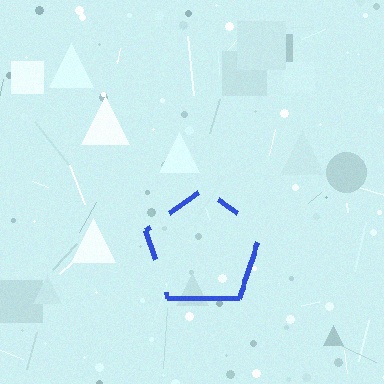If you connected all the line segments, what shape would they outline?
They would outline a pentagon.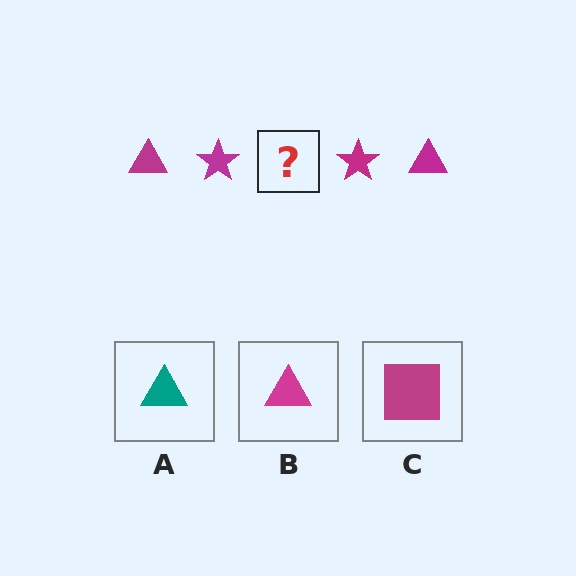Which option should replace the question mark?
Option B.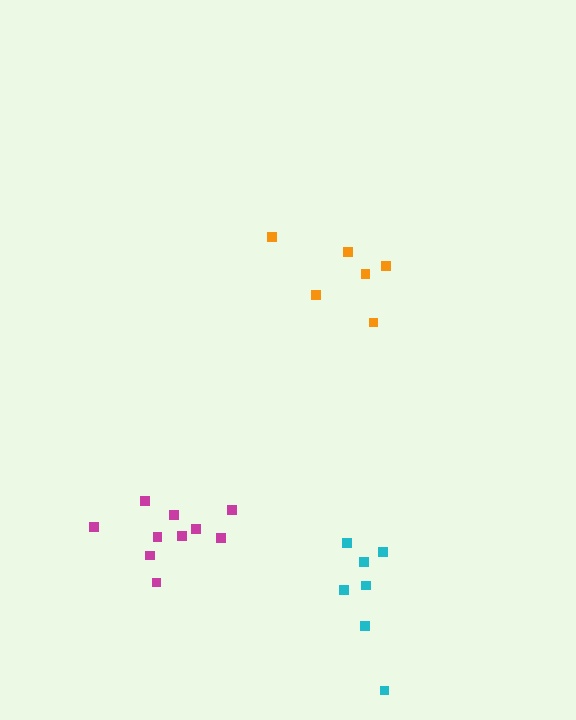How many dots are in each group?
Group 1: 7 dots, Group 2: 10 dots, Group 3: 6 dots (23 total).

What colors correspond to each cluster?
The clusters are colored: cyan, magenta, orange.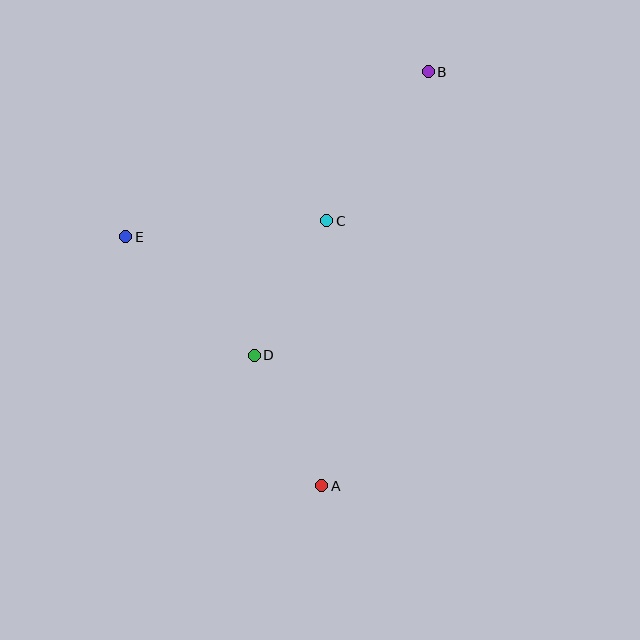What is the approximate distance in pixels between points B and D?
The distance between B and D is approximately 333 pixels.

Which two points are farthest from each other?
Points A and B are farthest from each other.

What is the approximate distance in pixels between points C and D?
The distance between C and D is approximately 153 pixels.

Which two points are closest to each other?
Points A and D are closest to each other.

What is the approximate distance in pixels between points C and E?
The distance between C and E is approximately 202 pixels.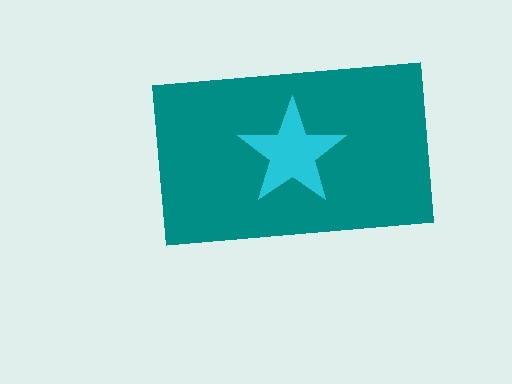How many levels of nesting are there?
2.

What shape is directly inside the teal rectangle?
The cyan star.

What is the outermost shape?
The teal rectangle.